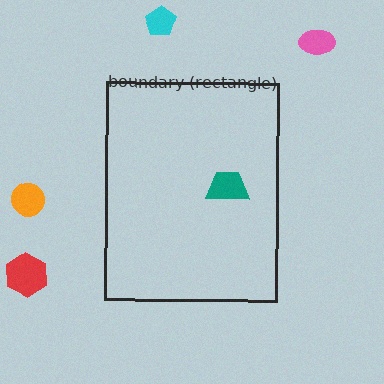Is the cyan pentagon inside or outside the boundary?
Outside.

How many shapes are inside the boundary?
1 inside, 4 outside.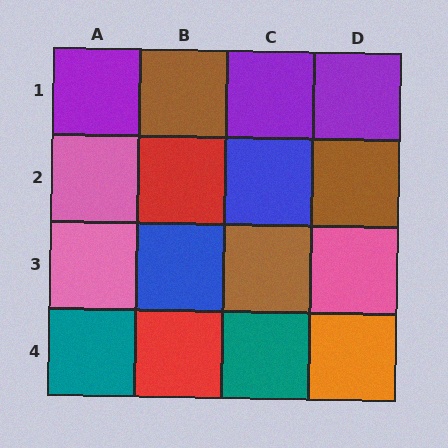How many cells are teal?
2 cells are teal.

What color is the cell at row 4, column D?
Orange.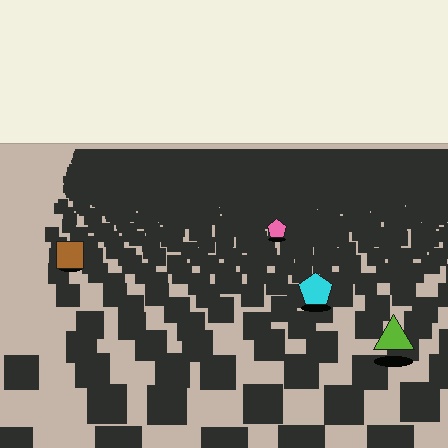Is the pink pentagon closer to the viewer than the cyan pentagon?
No. The cyan pentagon is closer — you can tell from the texture gradient: the ground texture is coarser near it.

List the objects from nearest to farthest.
From nearest to farthest: the lime triangle, the cyan pentagon, the brown square, the pink pentagon.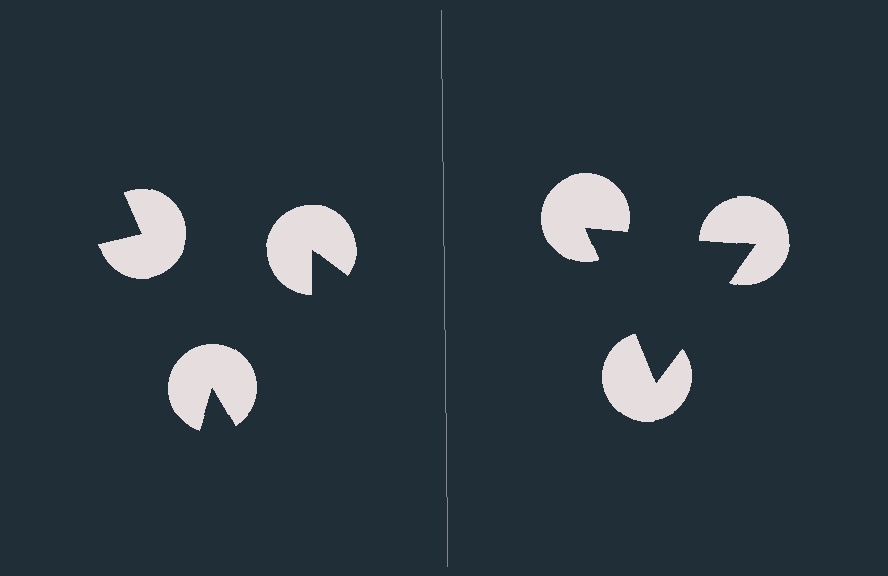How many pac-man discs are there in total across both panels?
6 — 3 on each side.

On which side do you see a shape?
An illusory triangle appears on the right side. On the left side the wedge cuts are rotated, so no coherent shape forms.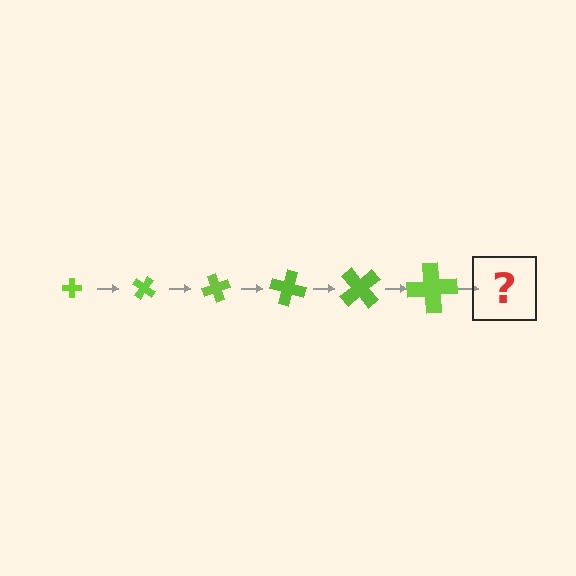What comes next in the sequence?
The next element should be a cross, larger than the previous one and rotated 210 degrees from the start.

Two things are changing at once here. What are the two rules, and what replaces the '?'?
The two rules are that the cross grows larger each step and it rotates 35 degrees each step. The '?' should be a cross, larger than the previous one and rotated 210 degrees from the start.